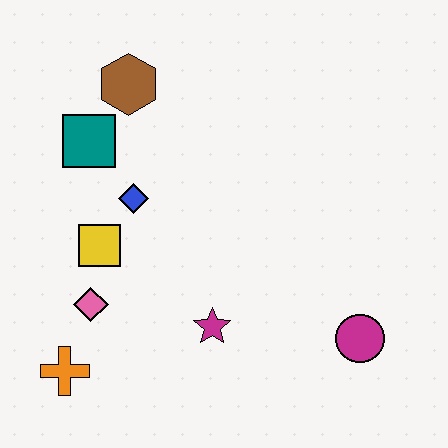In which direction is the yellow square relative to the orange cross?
The yellow square is above the orange cross.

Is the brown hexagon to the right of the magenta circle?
No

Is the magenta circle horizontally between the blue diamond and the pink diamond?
No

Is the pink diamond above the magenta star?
Yes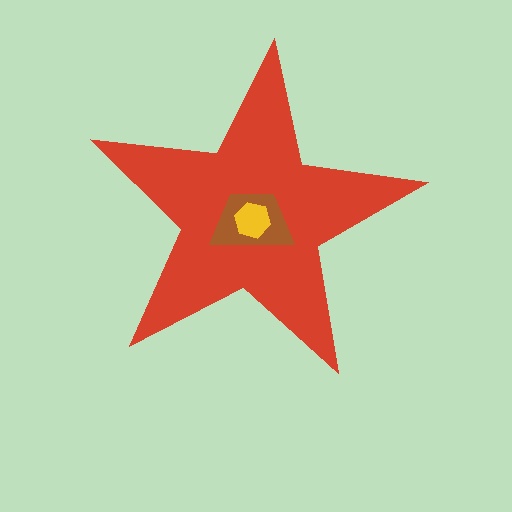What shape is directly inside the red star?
The brown trapezoid.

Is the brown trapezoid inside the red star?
Yes.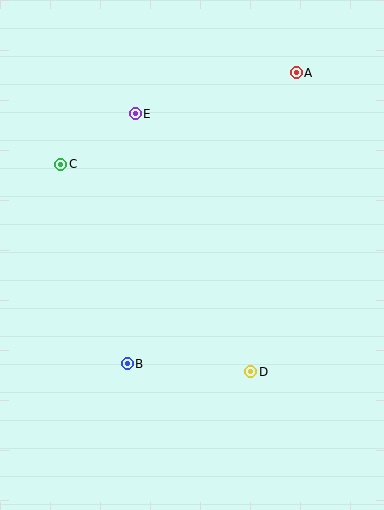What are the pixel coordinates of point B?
Point B is at (127, 364).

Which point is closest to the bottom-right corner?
Point D is closest to the bottom-right corner.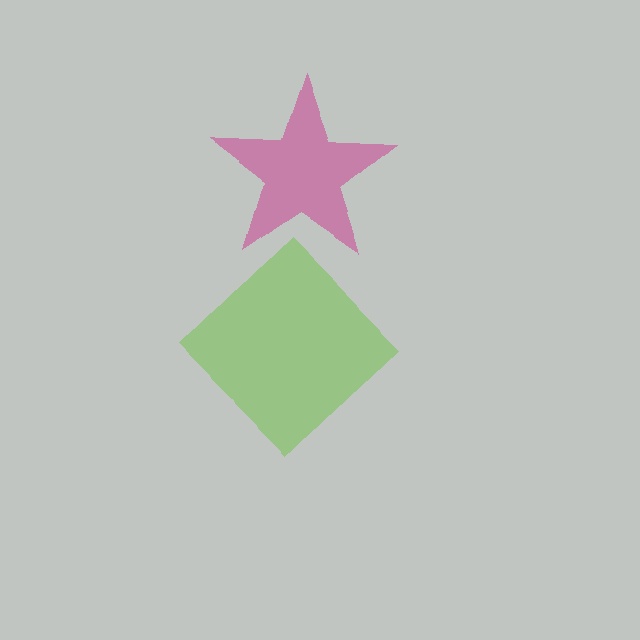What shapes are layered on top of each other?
The layered shapes are: a magenta star, a lime diamond.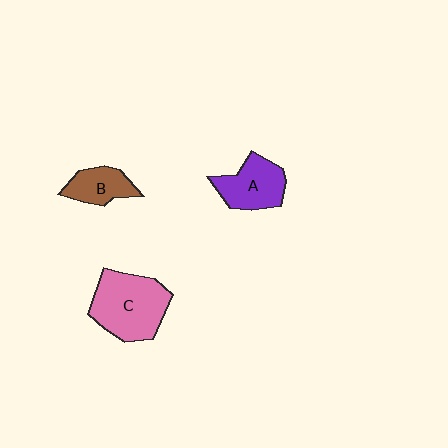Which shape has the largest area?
Shape C (pink).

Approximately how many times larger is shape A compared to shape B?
Approximately 1.4 times.